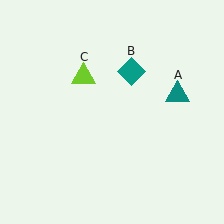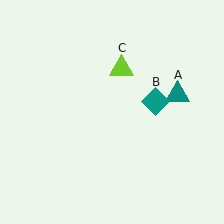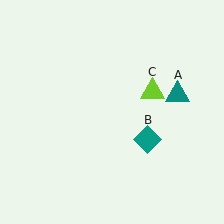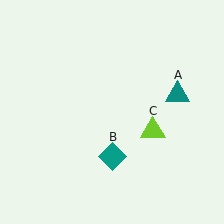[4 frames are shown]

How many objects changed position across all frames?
2 objects changed position: teal diamond (object B), lime triangle (object C).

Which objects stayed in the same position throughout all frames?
Teal triangle (object A) remained stationary.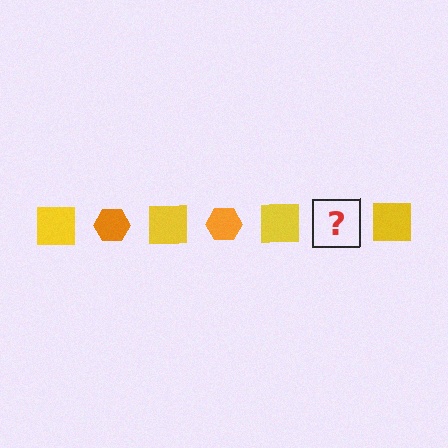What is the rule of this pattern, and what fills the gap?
The rule is that the pattern alternates between yellow square and orange hexagon. The gap should be filled with an orange hexagon.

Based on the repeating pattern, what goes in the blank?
The blank should be an orange hexagon.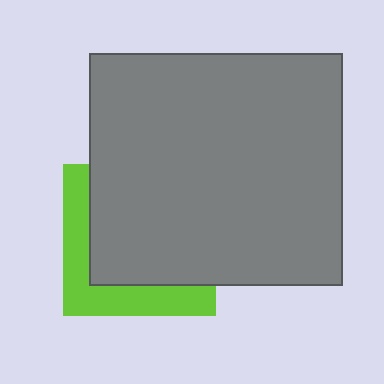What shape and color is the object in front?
The object in front is a gray rectangle.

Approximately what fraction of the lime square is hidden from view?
Roughly 67% of the lime square is hidden behind the gray rectangle.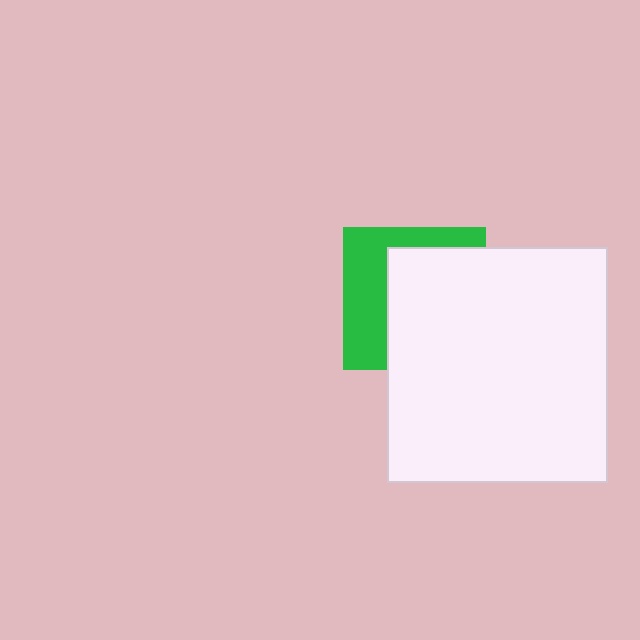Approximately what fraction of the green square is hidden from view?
Roughly 59% of the green square is hidden behind the white rectangle.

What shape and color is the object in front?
The object in front is a white rectangle.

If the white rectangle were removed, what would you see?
You would see the complete green square.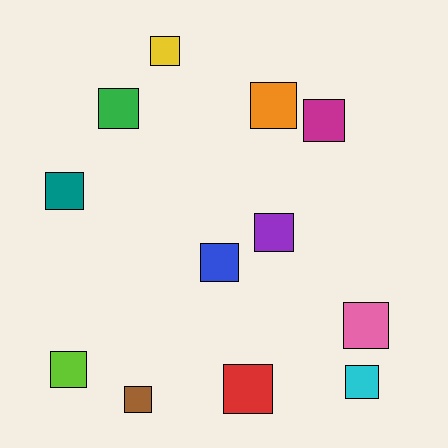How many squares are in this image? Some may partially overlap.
There are 12 squares.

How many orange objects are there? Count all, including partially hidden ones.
There is 1 orange object.